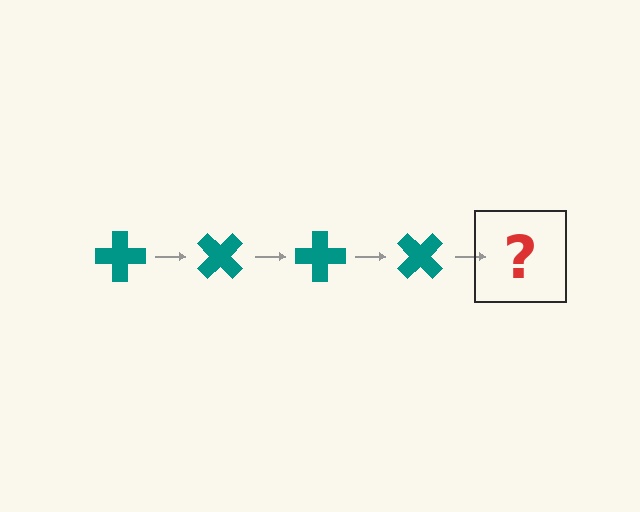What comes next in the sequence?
The next element should be a teal cross rotated 180 degrees.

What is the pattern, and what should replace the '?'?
The pattern is that the cross rotates 45 degrees each step. The '?' should be a teal cross rotated 180 degrees.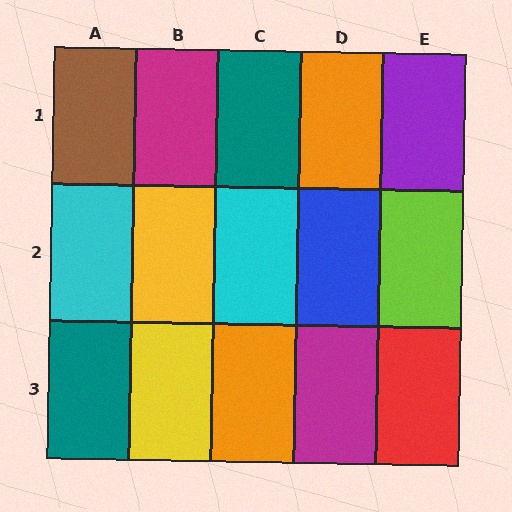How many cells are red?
1 cell is red.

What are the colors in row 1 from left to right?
Brown, magenta, teal, orange, purple.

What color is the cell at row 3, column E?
Red.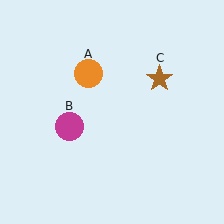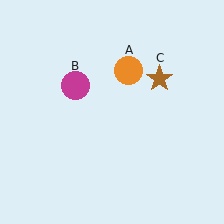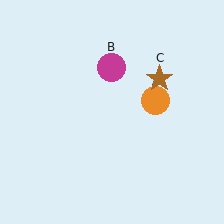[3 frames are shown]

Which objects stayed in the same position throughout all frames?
Brown star (object C) remained stationary.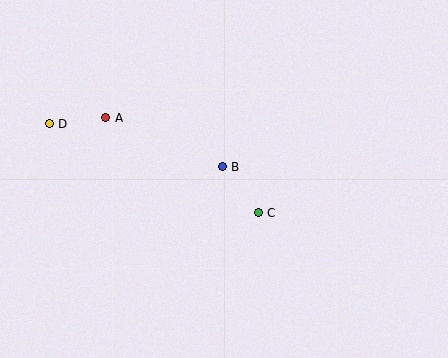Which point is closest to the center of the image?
Point B at (222, 167) is closest to the center.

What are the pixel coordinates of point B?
Point B is at (222, 167).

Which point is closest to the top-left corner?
Point D is closest to the top-left corner.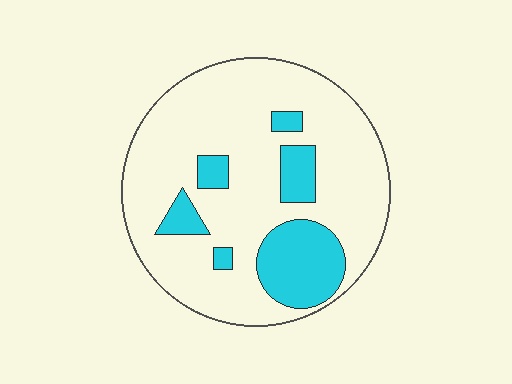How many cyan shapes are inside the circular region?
6.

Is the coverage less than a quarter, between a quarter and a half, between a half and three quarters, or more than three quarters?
Less than a quarter.